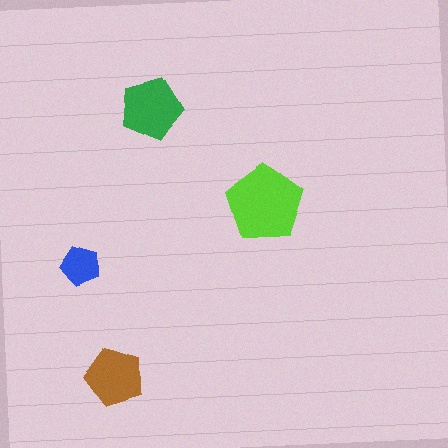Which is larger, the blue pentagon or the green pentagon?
The green one.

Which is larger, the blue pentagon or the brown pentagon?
The brown one.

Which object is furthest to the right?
The lime pentagon is rightmost.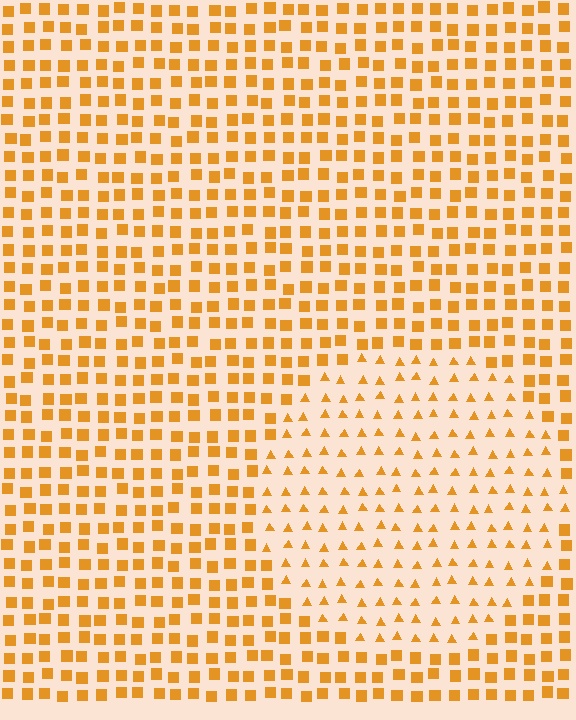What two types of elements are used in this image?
The image uses triangles inside the circle region and squares outside it.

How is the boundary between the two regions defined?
The boundary is defined by a change in element shape: triangles inside vs. squares outside. All elements share the same color and spacing.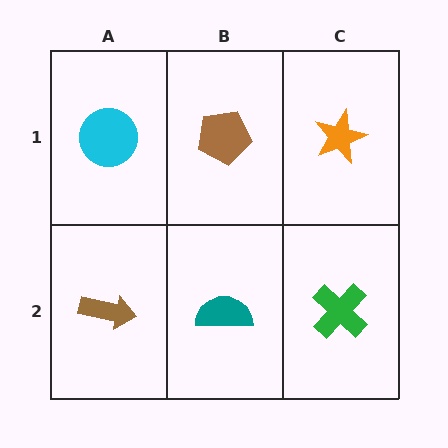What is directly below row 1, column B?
A teal semicircle.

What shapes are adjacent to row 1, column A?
A brown arrow (row 2, column A), a brown pentagon (row 1, column B).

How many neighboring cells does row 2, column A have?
2.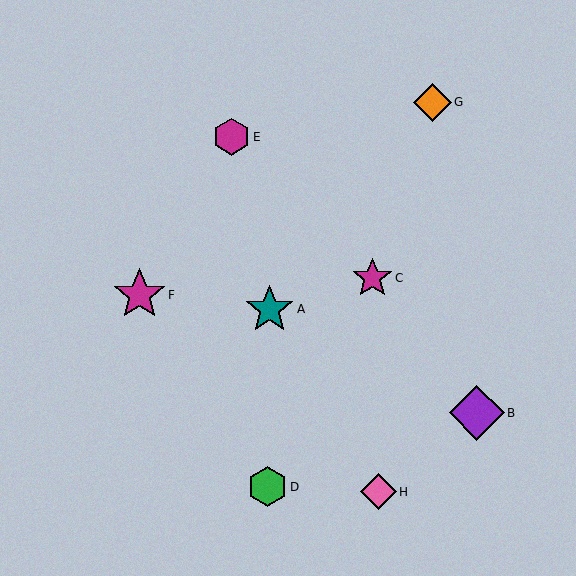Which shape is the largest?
The purple diamond (labeled B) is the largest.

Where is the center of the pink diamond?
The center of the pink diamond is at (378, 492).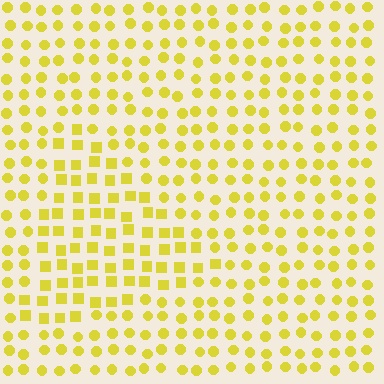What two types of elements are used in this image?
The image uses squares inside the triangle region and circles outside it.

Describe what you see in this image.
The image is filled with small yellow elements arranged in a uniform grid. A triangle-shaped region contains squares, while the surrounding area contains circles. The boundary is defined purely by the change in element shape.